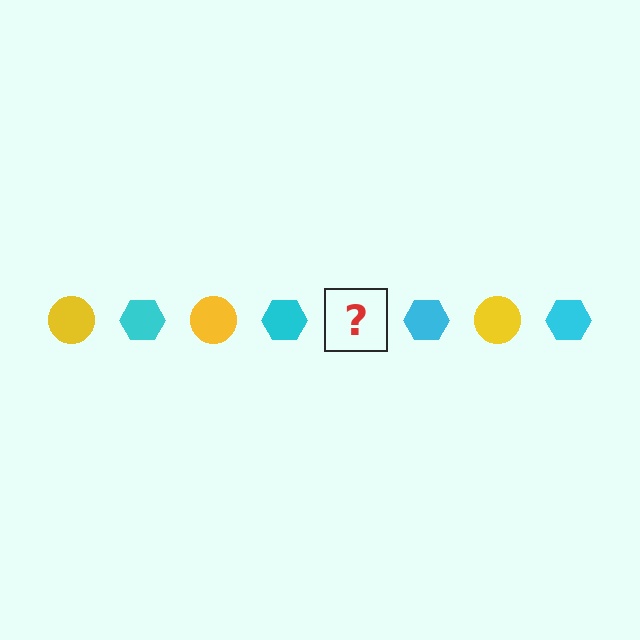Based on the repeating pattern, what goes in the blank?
The blank should be a yellow circle.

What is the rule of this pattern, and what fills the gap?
The rule is that the pattern alternates between yellow circle and cyan hexagon. The gap should be filled with a yellow circle.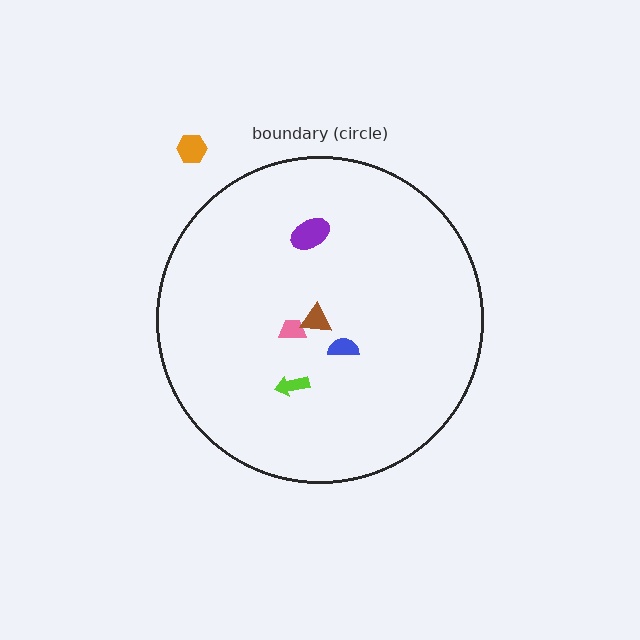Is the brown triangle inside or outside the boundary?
Inside.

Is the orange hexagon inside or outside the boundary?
Outside.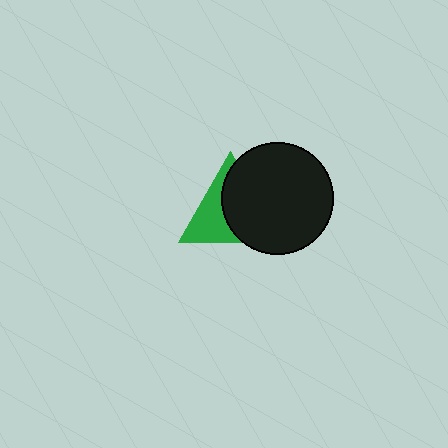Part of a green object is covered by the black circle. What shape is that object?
It is a triangle.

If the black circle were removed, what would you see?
You would see the complete green triangle.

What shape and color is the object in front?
The object in front is a black circle.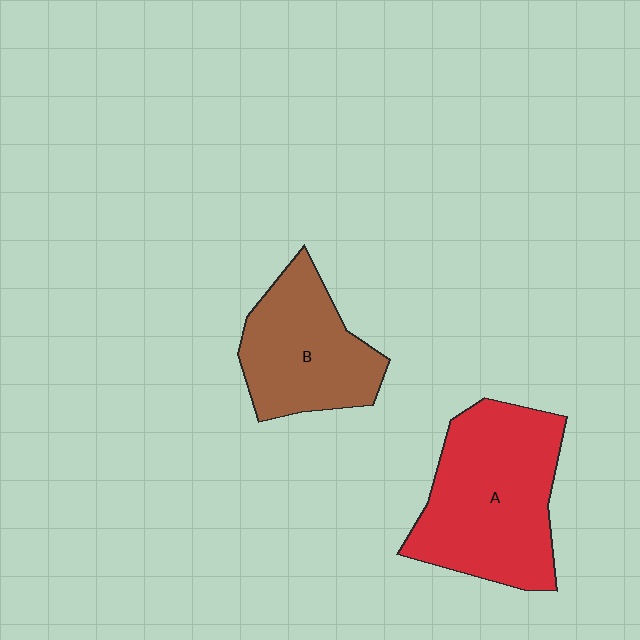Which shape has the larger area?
Shape A (red).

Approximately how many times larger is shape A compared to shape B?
Approximately 1.4 times.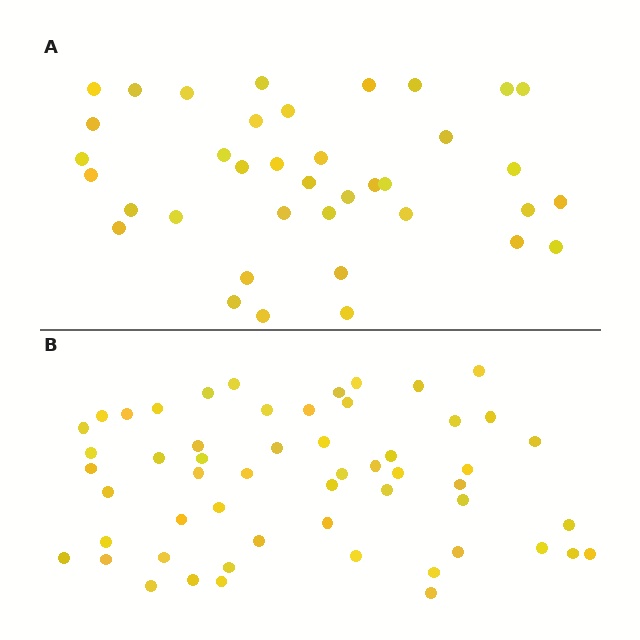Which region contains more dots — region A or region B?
Region B (the bottom region) has more dots.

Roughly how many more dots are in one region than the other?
Region B has approximately 15 more dots than region A.